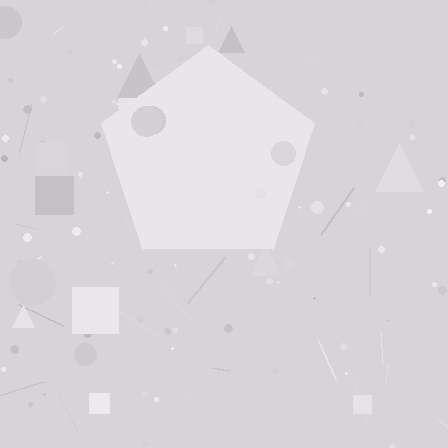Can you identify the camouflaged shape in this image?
The camouflaged shape is a pentagon.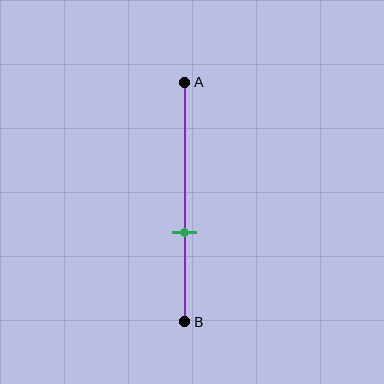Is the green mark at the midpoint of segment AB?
No, the mark is at about 65% from A, not at the 50% midpoint.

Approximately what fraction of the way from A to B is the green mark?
The green mark is approximately 65% of the way from A to B.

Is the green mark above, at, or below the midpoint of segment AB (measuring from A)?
The green mark is below the midpoint of segment AB.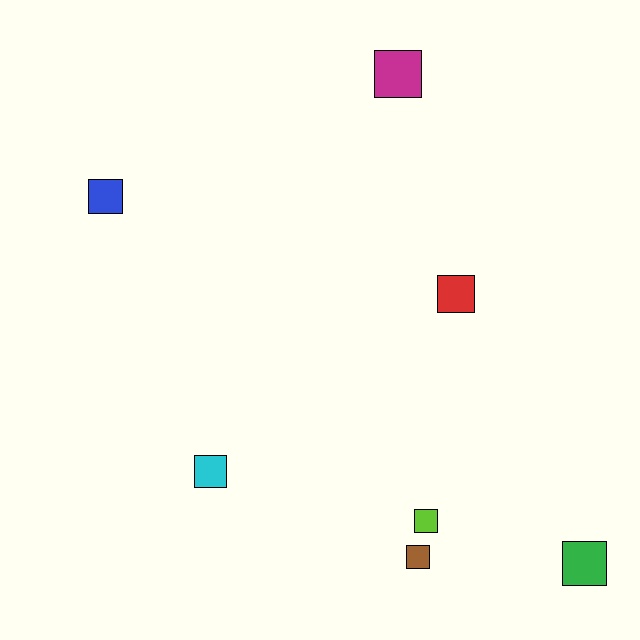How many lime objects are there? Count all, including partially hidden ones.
There is 1 lime object.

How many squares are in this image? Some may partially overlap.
There are 7 squares.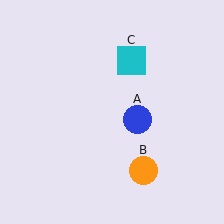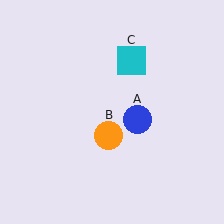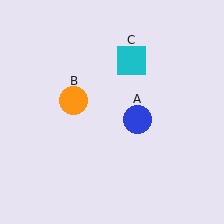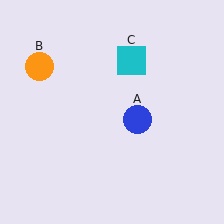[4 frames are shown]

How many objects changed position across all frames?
1 object changed position: orange circle (object B).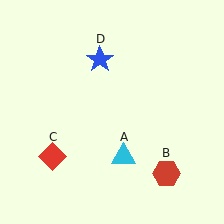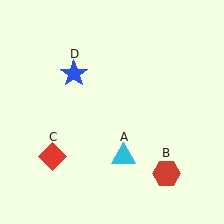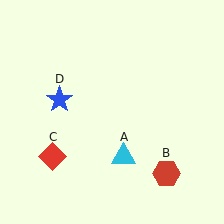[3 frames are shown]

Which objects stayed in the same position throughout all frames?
Cyan triangle (object A) and red hexagon (object B) and red diamond (object C) remained stationary.